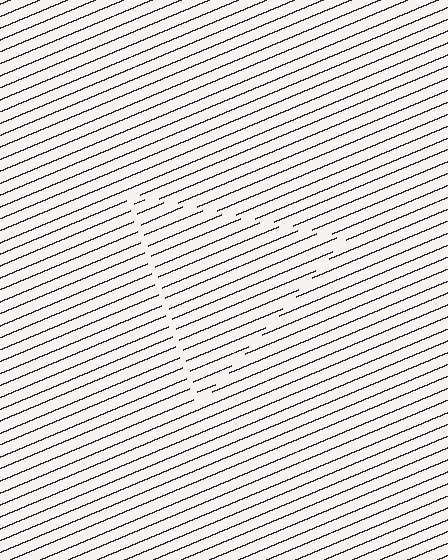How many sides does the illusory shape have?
3 sides — the line-ends trace a triangle.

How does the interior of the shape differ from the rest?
The interior of the shape contains the same grating, shifted by half a period — the contour is defined by the phase discontinuity where line-ends from the inner and outer gratings abut.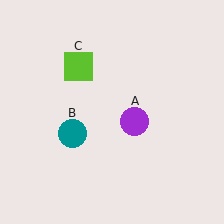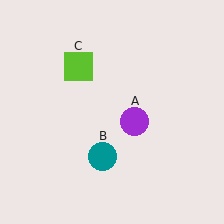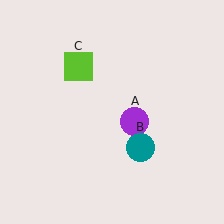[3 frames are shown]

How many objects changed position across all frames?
1 object changed position: teal circle (object B).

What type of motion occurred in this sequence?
The teal circle (object B) rotated counterclockwise around the center of the scene.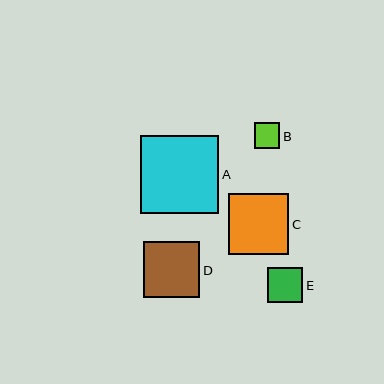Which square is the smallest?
Square B is the smallest with a size of approximately 25 pixels.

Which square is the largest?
Square A is the largest with a size of approximately 78 pixels.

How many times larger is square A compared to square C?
Square A is approximately 1.3 times the size of square C.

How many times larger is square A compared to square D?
Square A is approximately 1.4 times the size of square D.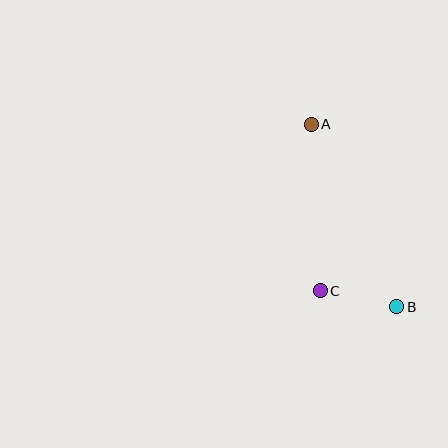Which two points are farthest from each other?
Points A and B are farthest from each other.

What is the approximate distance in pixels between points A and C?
The distance between A and C is approximately 167 pixels.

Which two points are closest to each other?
Points B and C are closest to each other.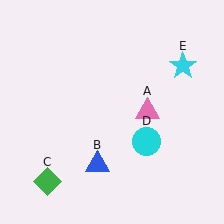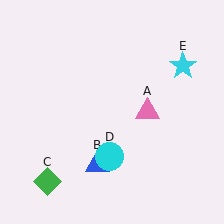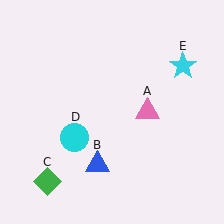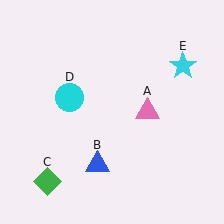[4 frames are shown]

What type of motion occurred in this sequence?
The cyan circle (object D) rotated clockwise around the center of the scene.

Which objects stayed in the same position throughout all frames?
Pink triangle (object A) and blue triangle (object B) and green diamond (object C) and cyan star (object E) remained stationary.